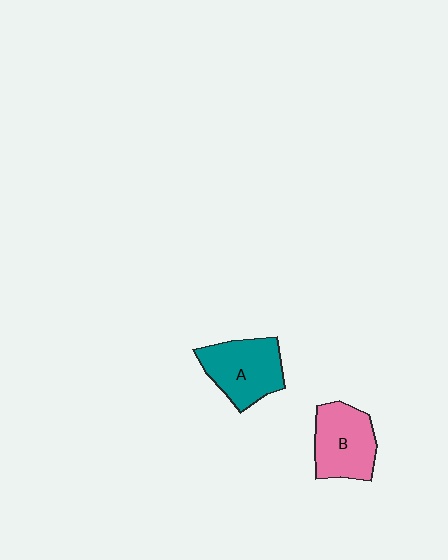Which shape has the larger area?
Shape A (teal).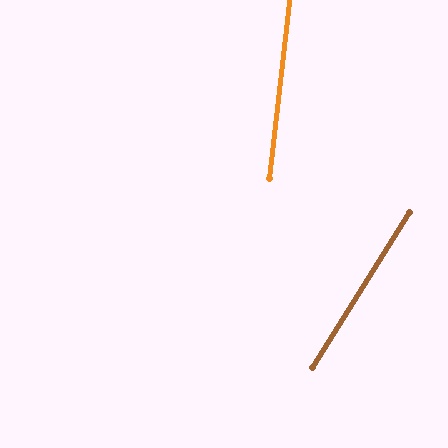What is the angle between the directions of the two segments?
Approximately 25 degrees.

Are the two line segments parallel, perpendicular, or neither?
Neither parallel nor perpendicular — they differ by about 25°.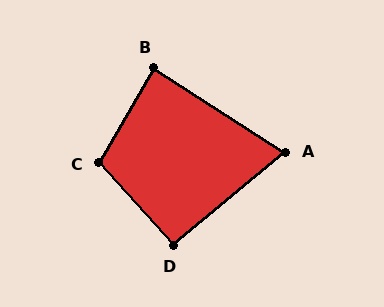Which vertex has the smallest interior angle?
A, at approximately 72 degrees.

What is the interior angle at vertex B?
Approximately 88 degrees (approximately right).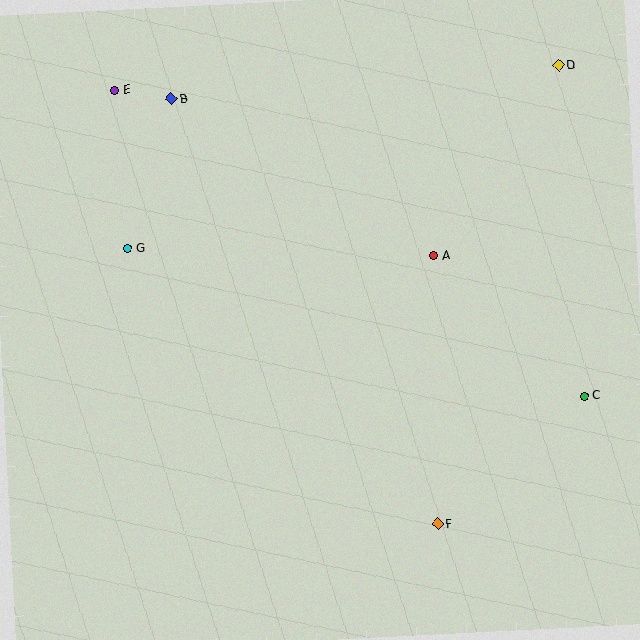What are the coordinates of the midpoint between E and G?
The midpoint between E and G is at (121, 169).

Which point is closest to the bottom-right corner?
Point F is closest to the bottom-right corner.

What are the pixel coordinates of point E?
Point E is at (115, 90).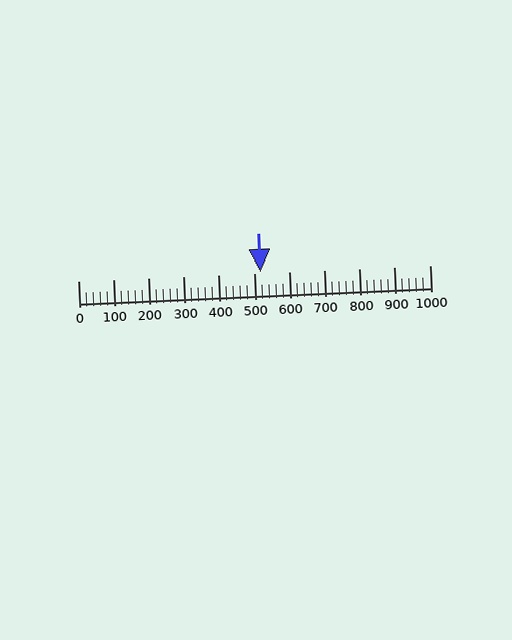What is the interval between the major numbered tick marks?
The major tick marks are spaced 100 units apart.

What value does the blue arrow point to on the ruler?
The blue arrow points to approximately 518.